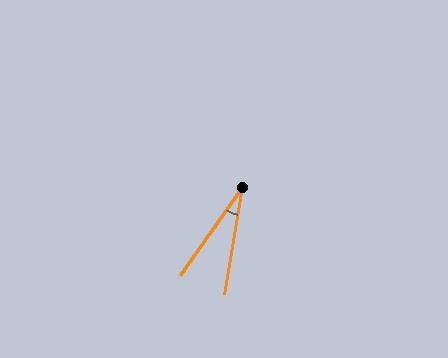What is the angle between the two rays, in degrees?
Approximately 26 degrees.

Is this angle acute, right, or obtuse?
It is acute.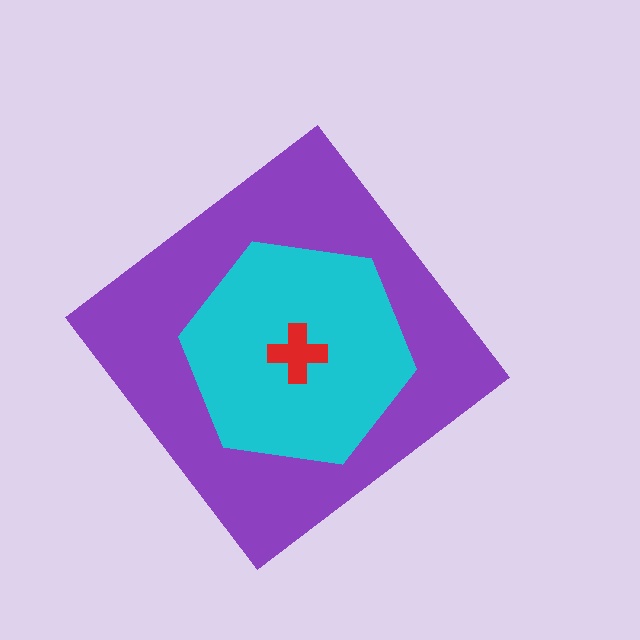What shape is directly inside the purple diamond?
The cyan hexagon.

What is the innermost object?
The red cross.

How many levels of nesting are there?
3.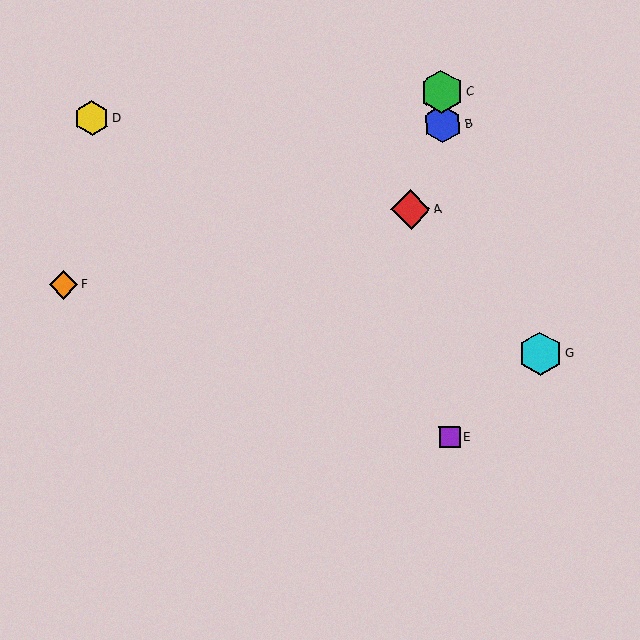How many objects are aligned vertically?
3 objects (B, C, E) are aligned vertically.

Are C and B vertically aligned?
Yes, both are at x≈442.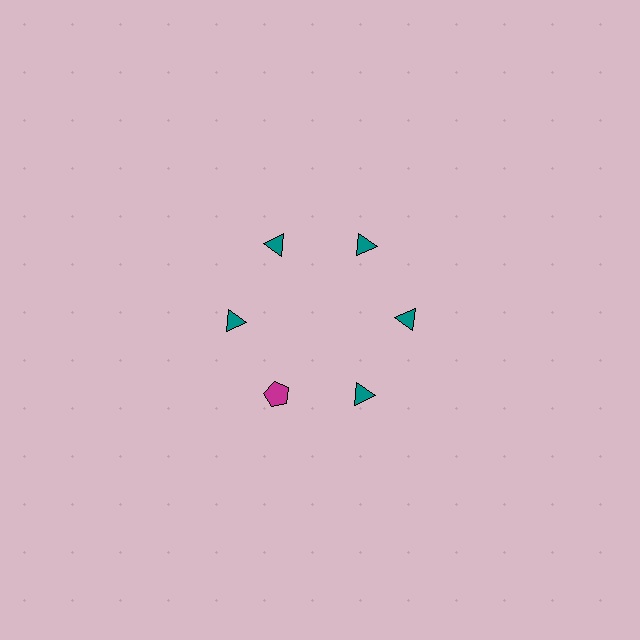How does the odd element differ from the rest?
It differs in both color (magenta instead of teal) and shape (pentagon instead of triangle).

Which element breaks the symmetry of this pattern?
The magenta pentagon at roughly the 7 o'clock position breaks the symmetry. All other shapes are teal triangles.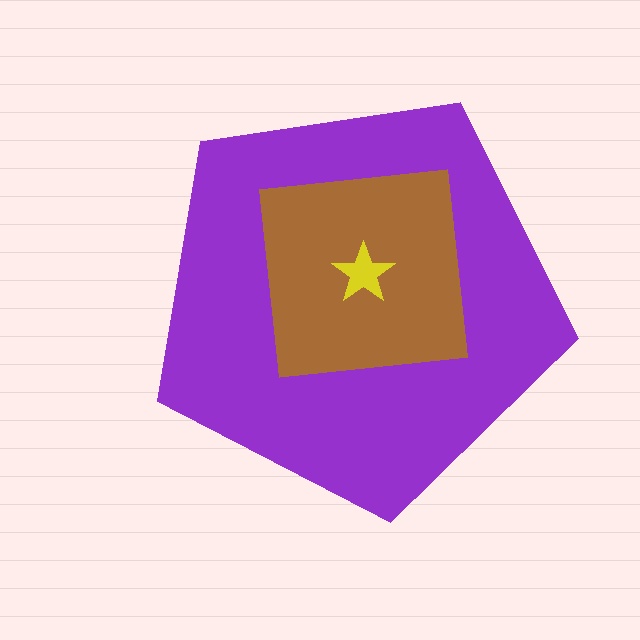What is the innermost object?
The yellow star.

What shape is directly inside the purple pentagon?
The brown square.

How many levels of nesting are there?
3.